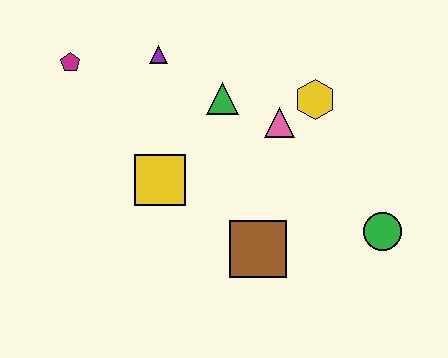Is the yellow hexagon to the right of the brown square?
Yes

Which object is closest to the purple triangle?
The green triangle is closest to the purple triangle.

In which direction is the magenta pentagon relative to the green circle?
The magenta pentagon is to the left of the green circle.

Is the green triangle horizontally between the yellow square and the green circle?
Yes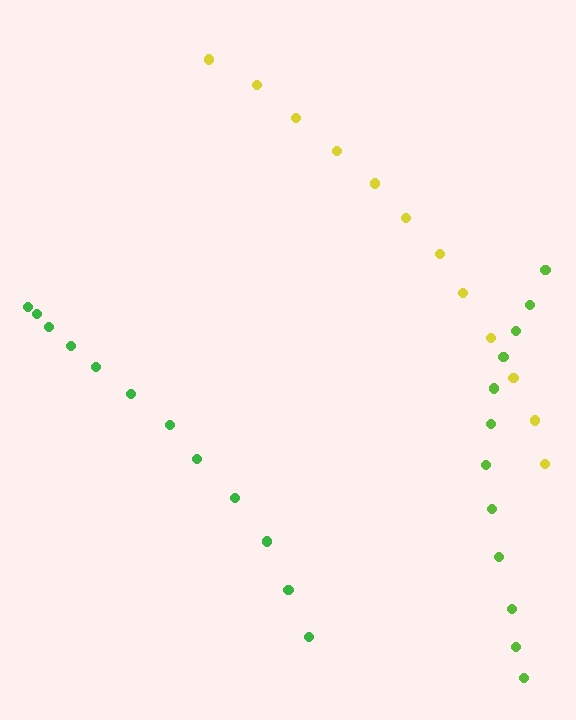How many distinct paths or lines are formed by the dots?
There are 3 distinct paths.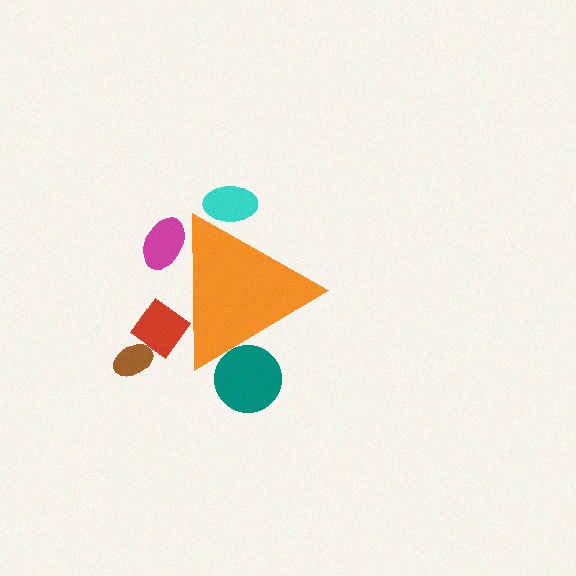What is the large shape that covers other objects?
An orange triangle.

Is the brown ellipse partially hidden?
No, the brown ellipse is fully visible.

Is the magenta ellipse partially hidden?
Yes, the magenta ellipse is partially hidden behind the orange triangle.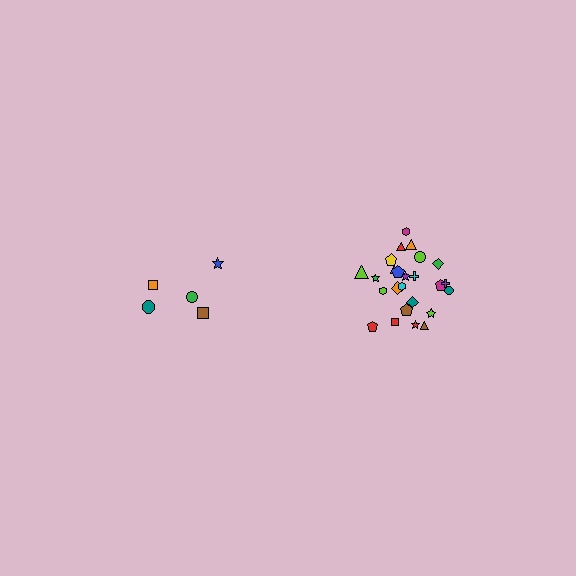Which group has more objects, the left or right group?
The right group.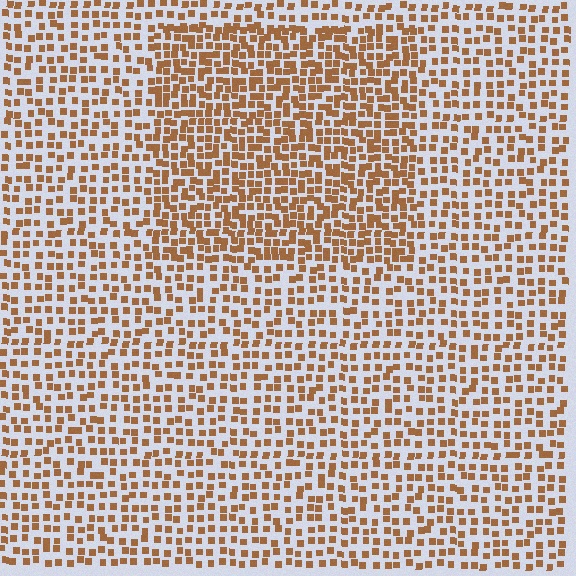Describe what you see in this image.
The image contains small brown elements arranged at two different densities. A rectangle-shaped region is visible where the elements are more densely packed than the surrounding area.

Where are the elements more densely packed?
The elements are more densely packed inside the rectangle boundary.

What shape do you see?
I see a rectangle.